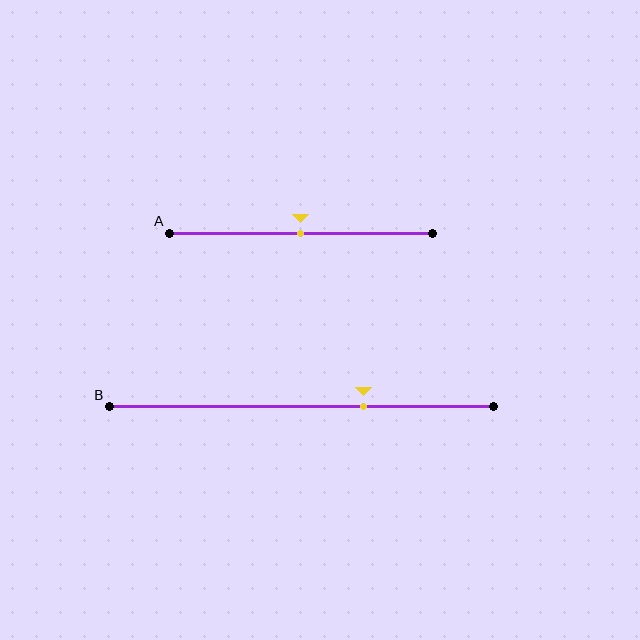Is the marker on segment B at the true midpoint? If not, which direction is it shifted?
No, the marker on segment B is shifted to the right by about 16% of the segment length.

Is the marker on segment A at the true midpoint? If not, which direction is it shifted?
Yes, the marker on segment A is at the true midpoint.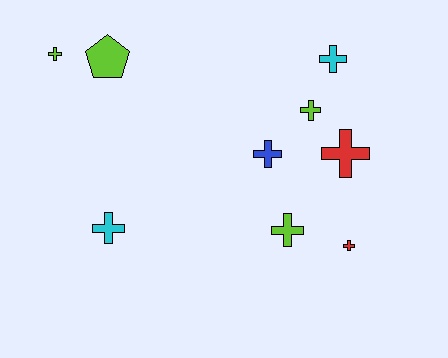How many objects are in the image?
There are 9 objects.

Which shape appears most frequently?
Cross, with 8 objects.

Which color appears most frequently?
Lime, with 4 objects.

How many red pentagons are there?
There are no red pentagons.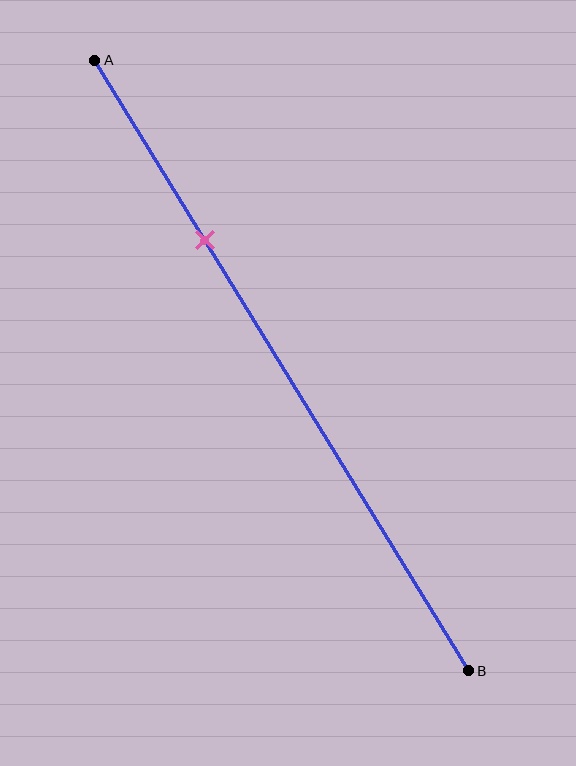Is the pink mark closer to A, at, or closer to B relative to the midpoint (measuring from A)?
The pink mark is closer to point A than the midpoint of segment AB.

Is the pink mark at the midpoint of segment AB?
No, the mark is at about 30% from A, not at the 50% midpoint.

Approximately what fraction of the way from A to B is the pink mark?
The pink mark is approximately 30% of the way from A to B.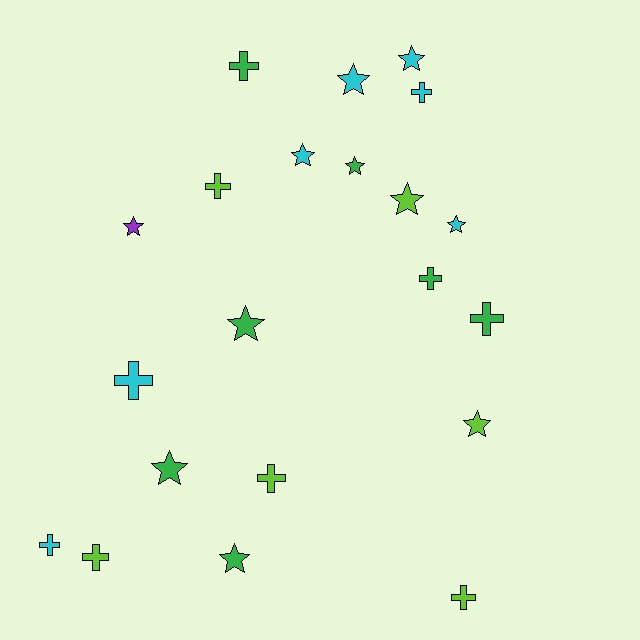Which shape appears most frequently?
Star, with 11 objects.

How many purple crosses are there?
There are no purple crosses.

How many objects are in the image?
There are 21 objects.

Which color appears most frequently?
Green, with 7 objects.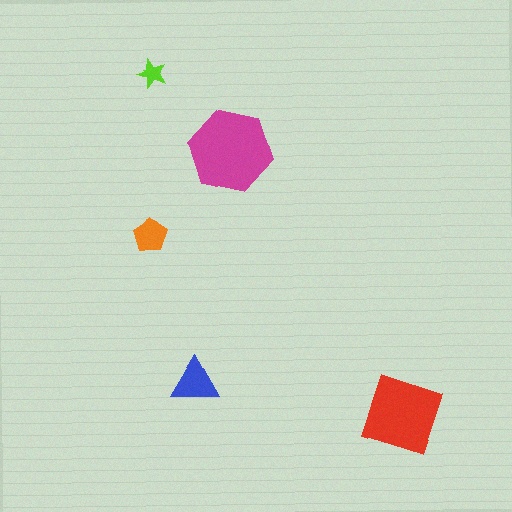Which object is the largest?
The magenta hexagon.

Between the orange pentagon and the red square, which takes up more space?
The red square.